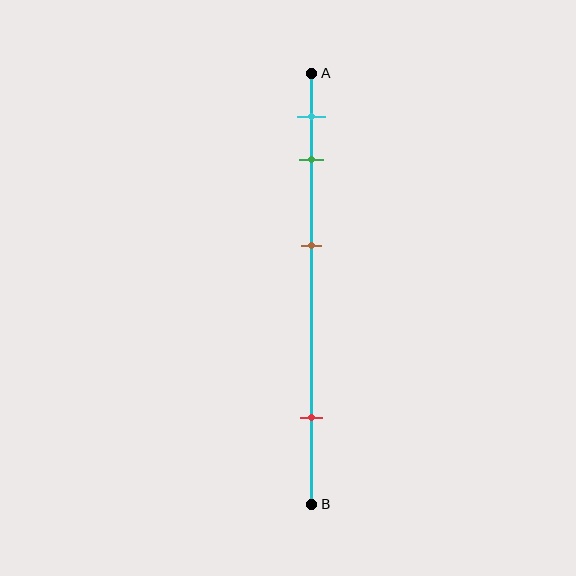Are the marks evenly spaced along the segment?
No, the marks are not evenly spaced.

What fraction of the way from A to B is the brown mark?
The brown mark is approximately 40% (0.4) of the way from A to B.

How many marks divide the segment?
There are 4 marks dividing the segment.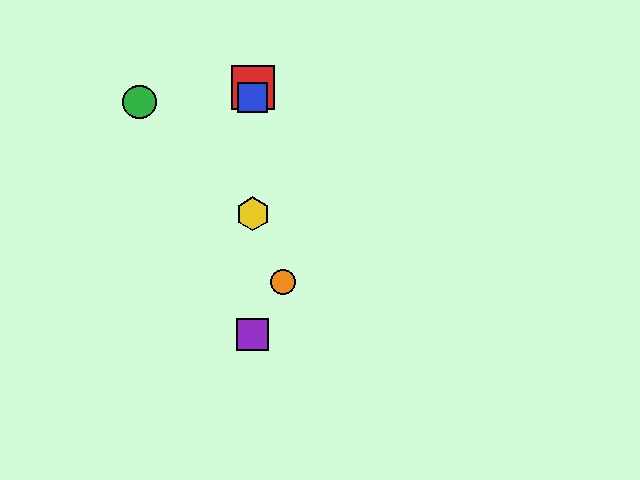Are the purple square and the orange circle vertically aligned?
No, the purple square is at x≈253 and the orange circle is at x≈283.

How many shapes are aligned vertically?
4 shapes (the red square, the blue square, the yellow hexagon, the purple square) are aligned vertically.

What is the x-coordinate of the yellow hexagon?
The yellow hexagon is at x≈253.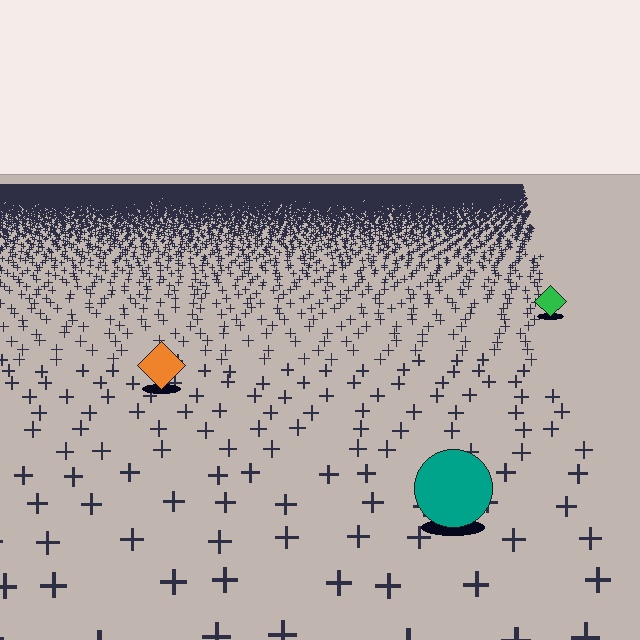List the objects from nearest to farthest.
From nearest to farthest: the teal circle, the orange diamond, the green diamond.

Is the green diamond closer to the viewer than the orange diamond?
No. The orange diamond is closer — you can tell from the texture gradient: the ground texture is coarser near it.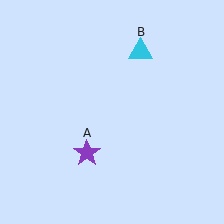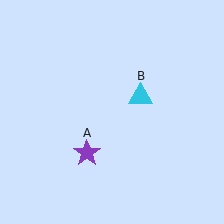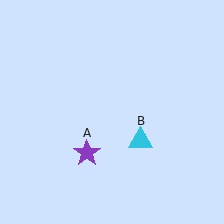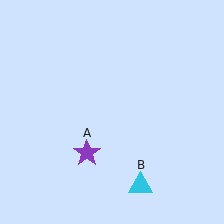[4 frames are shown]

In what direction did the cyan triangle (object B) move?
The cyan triangle (object B) moved down.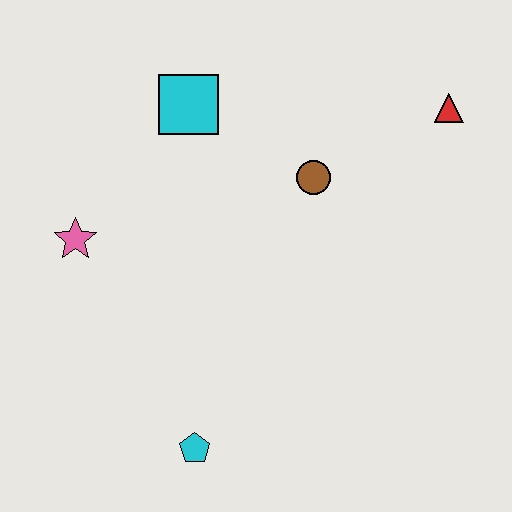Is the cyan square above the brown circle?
Yes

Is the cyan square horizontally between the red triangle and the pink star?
Yes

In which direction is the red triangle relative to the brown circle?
The red triangle is to the right of the brown circle.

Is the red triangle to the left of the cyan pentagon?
No